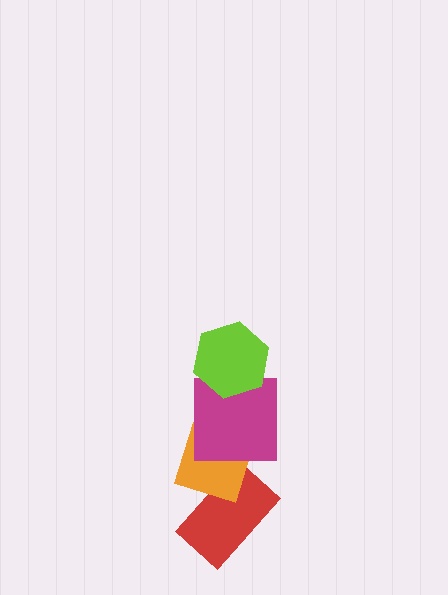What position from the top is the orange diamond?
The orange diamond is 3rd from the top.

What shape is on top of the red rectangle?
The orange diamond is on top of the red rectangle.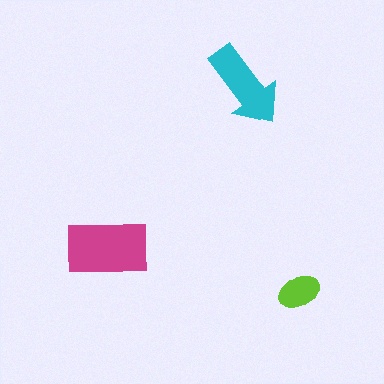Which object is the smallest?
The lime ellipse.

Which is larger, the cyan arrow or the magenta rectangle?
The magenta rectangle.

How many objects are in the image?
There are 3 objects in the image.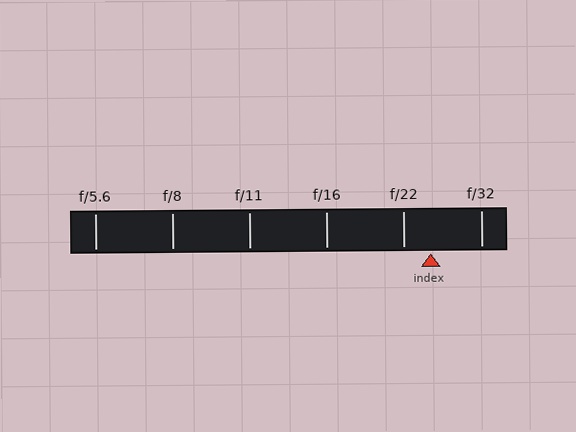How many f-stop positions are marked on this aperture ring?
There are 6 f-stop positions marked.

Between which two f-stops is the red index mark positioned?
The index mark is between f/22 and f/32.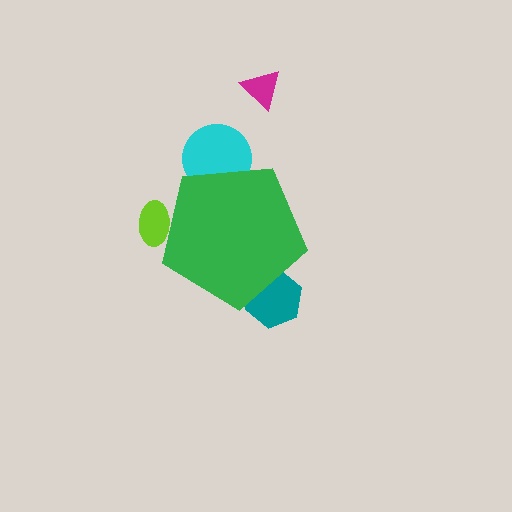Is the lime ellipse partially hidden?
Yes, the lime ellipse is partially hidden behind the green pentagon.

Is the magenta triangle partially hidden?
No, the magenta triangle is fully visible.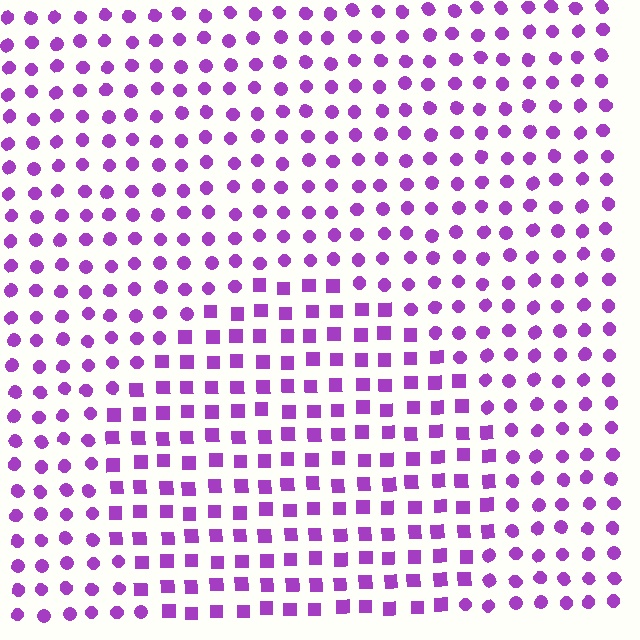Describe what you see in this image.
The image is filled with small purple elements arranged in a uniform grid. A circle-shaped region contains squares, while the surrounding area contains circles. The boundary is defined purely by the change in element shape.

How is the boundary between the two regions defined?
The boundary is defined by a change in element shape: squares inside vs. circles outside. All elements share the same color and spacing.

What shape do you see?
I see a circle.